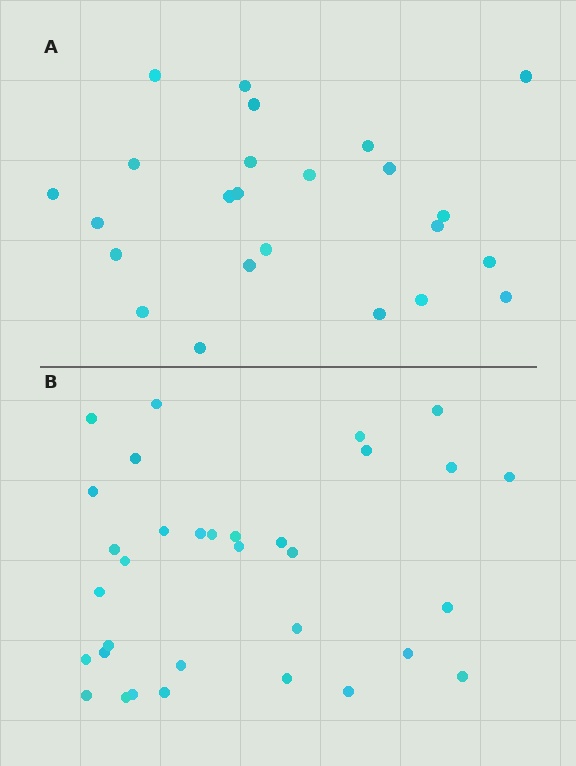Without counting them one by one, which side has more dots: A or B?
Region B (the bottom region) has more dots.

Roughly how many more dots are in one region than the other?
Region B has roughly 8 or so more dots than region A.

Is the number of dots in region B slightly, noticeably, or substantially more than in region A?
Region B has noticeably more, but not dramatically so. The ratio is roughly 1.4 to 1.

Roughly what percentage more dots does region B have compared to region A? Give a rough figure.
About 40% more.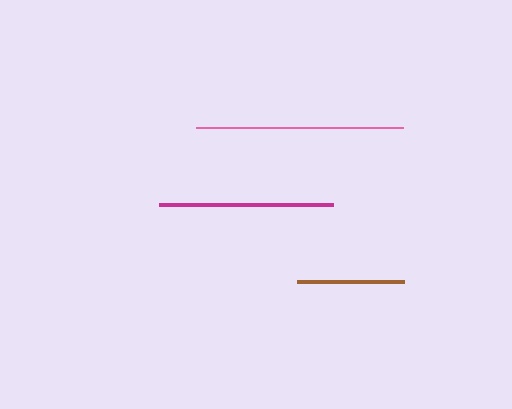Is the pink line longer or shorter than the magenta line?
The pink line is longer than the magenta line.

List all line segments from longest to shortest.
From longest to shortest: pink, magenta, brown.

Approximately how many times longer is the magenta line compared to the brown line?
The magenta line is approximately 1.6 times the length of the brown line.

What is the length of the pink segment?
The pink segment is approximately 207 pixels long.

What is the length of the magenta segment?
The magenta segment is approximately 174 pixels long.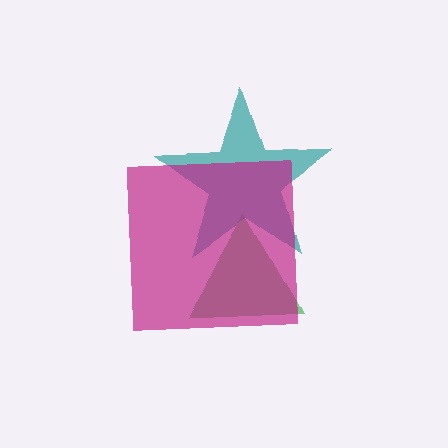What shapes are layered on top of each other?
The layered shapes are: a green triangle, a teal star, a magenta square.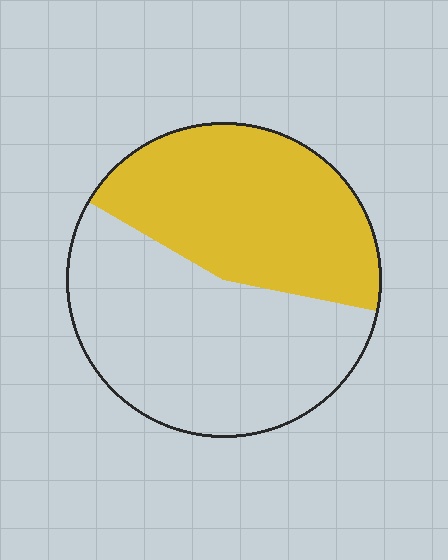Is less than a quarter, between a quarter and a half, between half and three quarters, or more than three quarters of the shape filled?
Between a quarter and a half.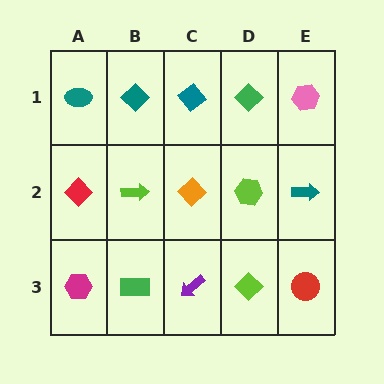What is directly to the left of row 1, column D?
A teal diamond.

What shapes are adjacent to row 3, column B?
A lime arrow (row 2, column B), a magenta hexagon (row 3, column A), a purple arrow (row 3, column C).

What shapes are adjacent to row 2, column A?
A teal ellipse (row 1, column A), a magenta hexagon (row 3, column A), a lime arrow (row 2, column B).